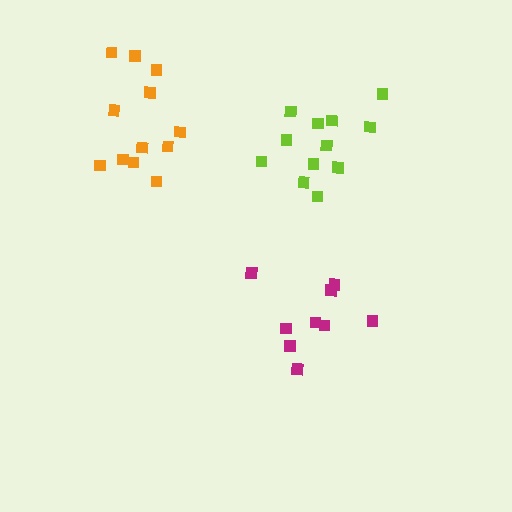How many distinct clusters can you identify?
There are 3 distinct clusters.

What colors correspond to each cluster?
The clusters are colored: orange, magenta, lime.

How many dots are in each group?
Group 1: 12 dots, Group 2: 9 dots, Group 3: 12 dots (33 total).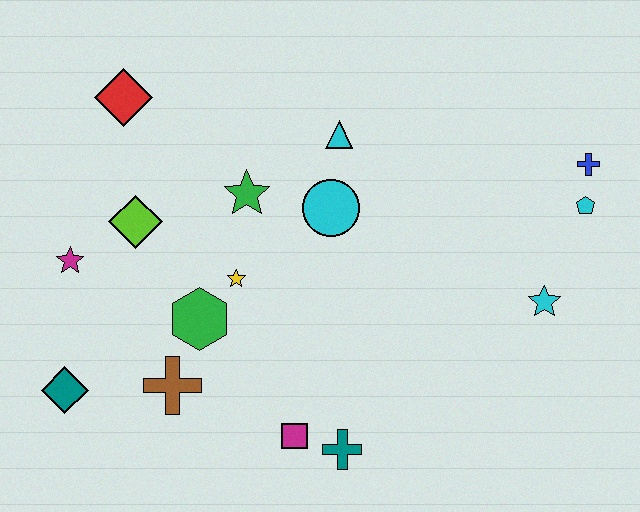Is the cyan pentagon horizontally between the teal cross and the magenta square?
No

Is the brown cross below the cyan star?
Yes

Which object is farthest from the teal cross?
The red diamond is farthest from the teal cross.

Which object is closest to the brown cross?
The green hexagon is closest to the brown cross.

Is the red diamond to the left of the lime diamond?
Yes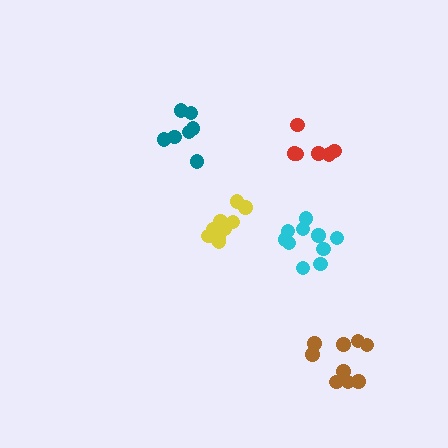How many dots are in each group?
Group 1: 7 dots, Group 2: 6 dots, Group 3: 10 dots, Group 4: 9 dots, Group 5: 11 dots (43 total).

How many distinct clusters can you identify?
There are 5 distinct clusters.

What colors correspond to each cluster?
The clusters are colored: teal, red, cyan, brown, yellow.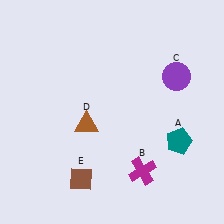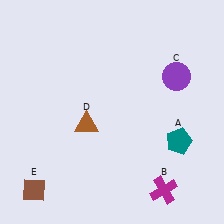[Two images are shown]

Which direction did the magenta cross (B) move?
The magenta cross (B) moved right.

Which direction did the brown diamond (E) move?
The brown diamond (E) moved left.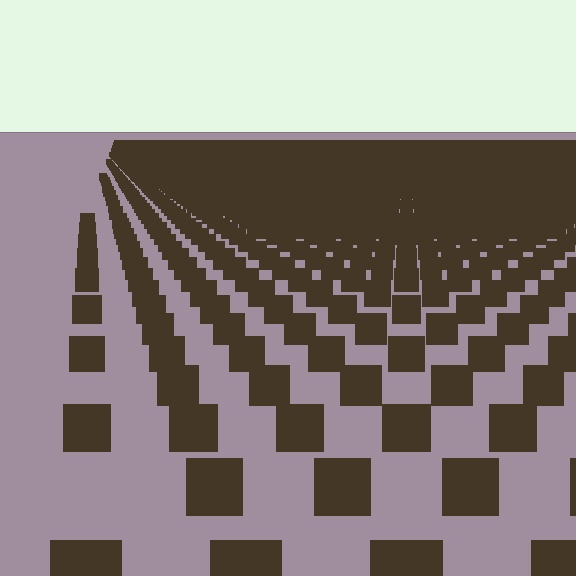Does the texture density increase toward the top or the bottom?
Density increases toward the top.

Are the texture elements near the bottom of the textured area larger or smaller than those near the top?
Larger. Near the bottom, elements are closer to the viewer and appear at a bigger on-screen size.